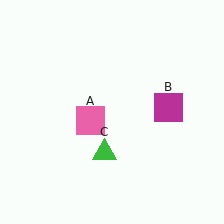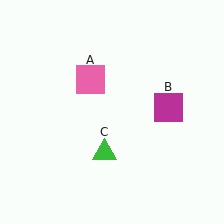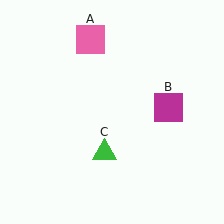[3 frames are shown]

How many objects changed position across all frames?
1 object changed position: pink square (object A).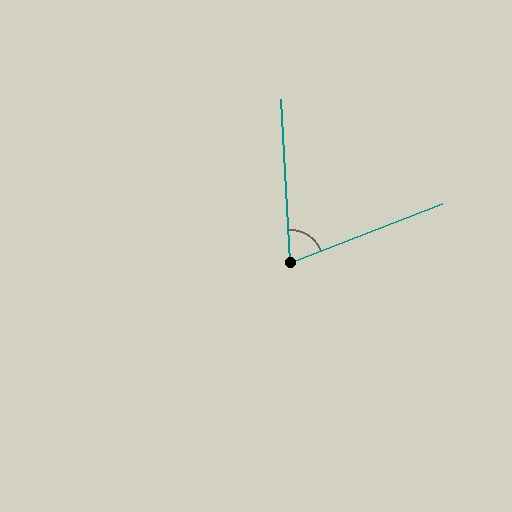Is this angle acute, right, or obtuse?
It is acute.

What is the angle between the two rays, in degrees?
Approximately 72 degrees.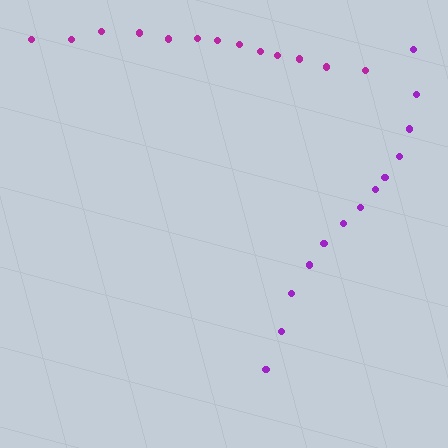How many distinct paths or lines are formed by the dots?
There are 2 distinct paths.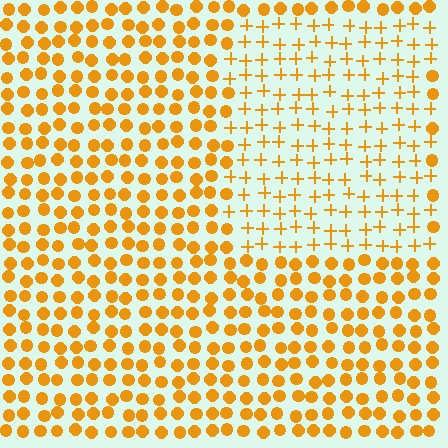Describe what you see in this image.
The image is filled with small orange elements arranged in a uniform grid. A rectangle-shaped region contains plus signs, while the surrounding area contains circles. The boundary is defined purely by the change in element shape.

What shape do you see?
I see a rectangle.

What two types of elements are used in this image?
The image uses plus signs inside the rectangle region and circles outside it.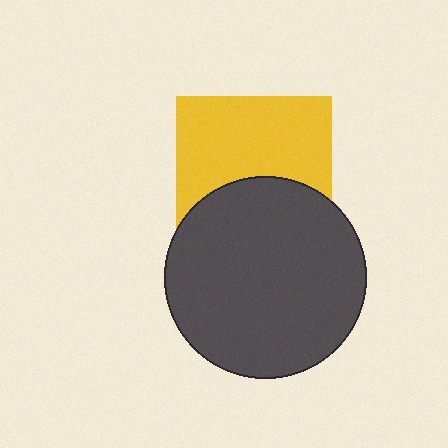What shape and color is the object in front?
The object in front is a dark gray circle.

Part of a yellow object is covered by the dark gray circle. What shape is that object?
It is a square.